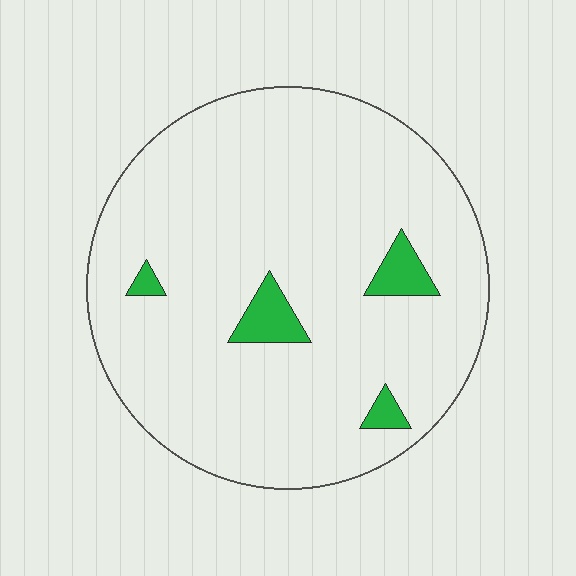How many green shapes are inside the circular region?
4.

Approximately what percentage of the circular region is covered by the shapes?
Approximately 5%.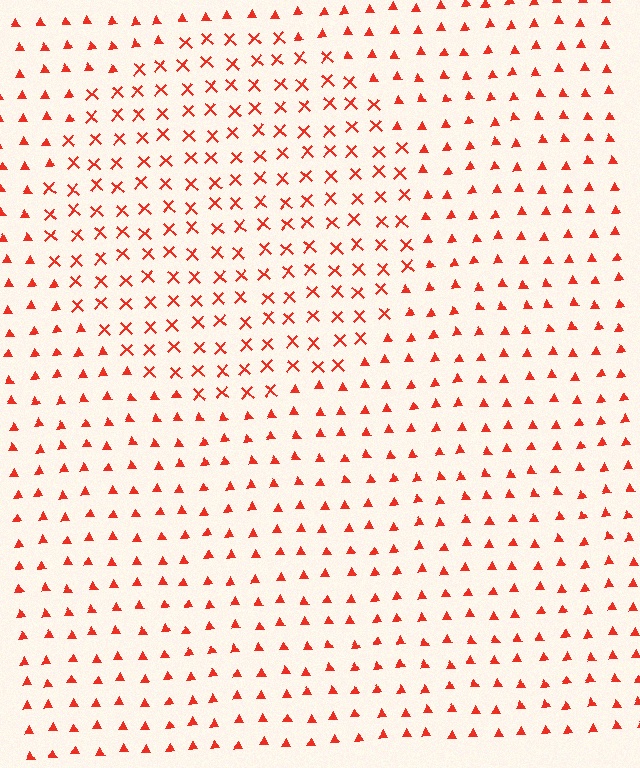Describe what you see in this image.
The image is filled with small red elements arranged in a uniform grid. A circle-shaped region contains X marks, while the surrounding area contains triangles. The boundary is defined purely by the change in element shape.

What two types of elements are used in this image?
The image uses X marks inside the circle region and triangles outside it.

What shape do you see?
I see a circle.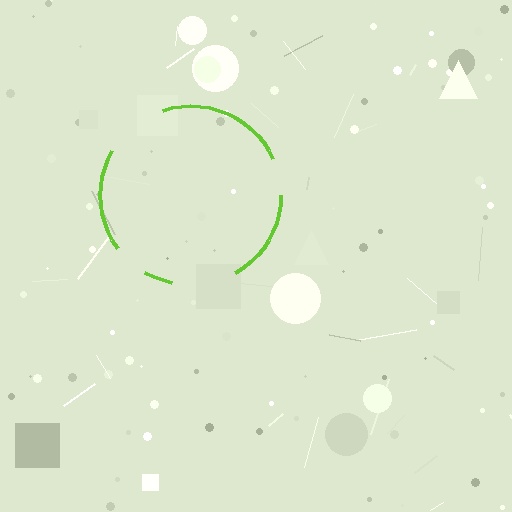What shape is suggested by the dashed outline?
The dashed outline suggests a circle.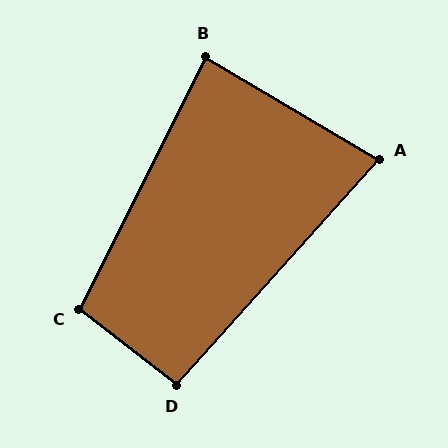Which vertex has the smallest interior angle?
A, at approximately 79 degrees.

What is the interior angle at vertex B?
Approximately 86 degrees (approximately right).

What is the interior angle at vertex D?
Approximately 94 degrees (approximately right).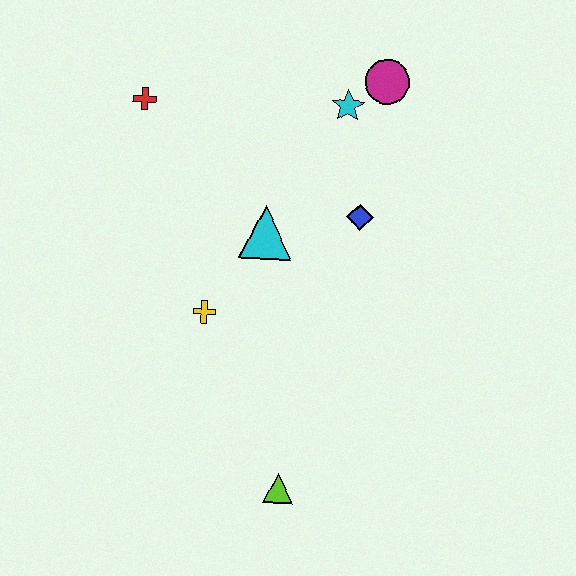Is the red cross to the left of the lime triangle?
Yes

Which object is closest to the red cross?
The cyan triangle is closest to the red cross.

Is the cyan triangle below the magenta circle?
Yes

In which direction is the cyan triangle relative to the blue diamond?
The cyan triangle is to the left of the blue diamond.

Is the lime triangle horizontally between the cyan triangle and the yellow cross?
No